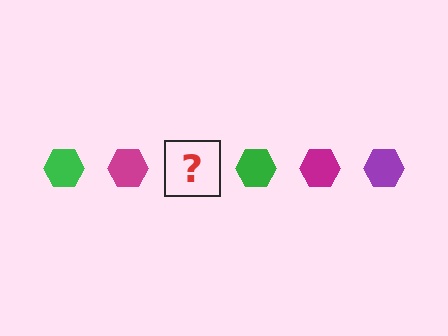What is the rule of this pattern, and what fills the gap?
The rule is that the pattern cycles through green, magenta, purple hexagons. The gap should be filled with a purple hexagon.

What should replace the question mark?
The question mark should be replaced with a purple hexagon.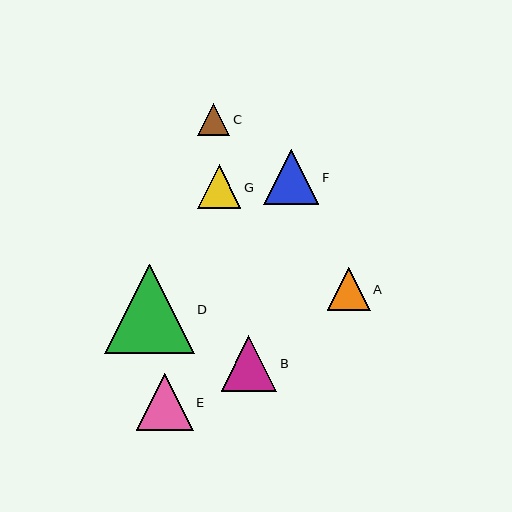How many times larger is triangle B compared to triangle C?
Triangle B is approximately 1.7 times the size of triangle C.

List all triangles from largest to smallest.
From largest to smallest: D, E, B, F, G, A, C.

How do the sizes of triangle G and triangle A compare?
Triangle G and triangle A are approximately the same size.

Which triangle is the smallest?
Triangle C is the smallest with a size of approximately 32 pixels.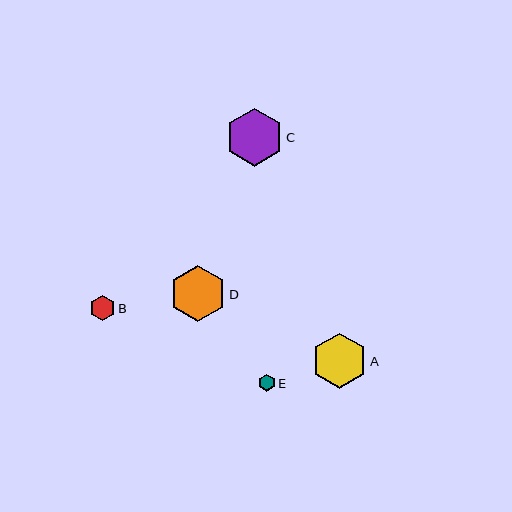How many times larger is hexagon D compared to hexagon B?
Hexagon D is approximately 2.2 times the size of hexagon B.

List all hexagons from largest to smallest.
From largest to smallest: C, D, A, B, E.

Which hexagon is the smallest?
Hexagon E is the smallest with a size of approximately 17 pixels.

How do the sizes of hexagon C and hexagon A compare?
Hexagon C and hexagon A are approximately the same size.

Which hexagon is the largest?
Hexagon C is the largest with a size of approximately 58 pixels.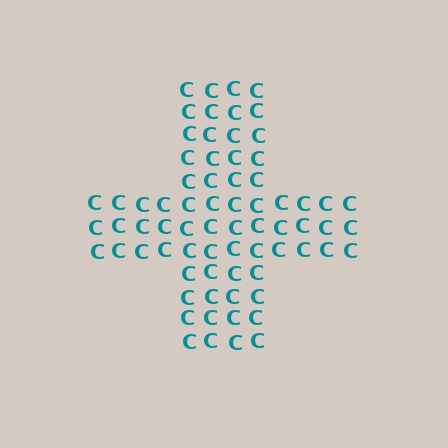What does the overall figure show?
The overall figure shows a cross.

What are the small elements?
The small elements are letter C's.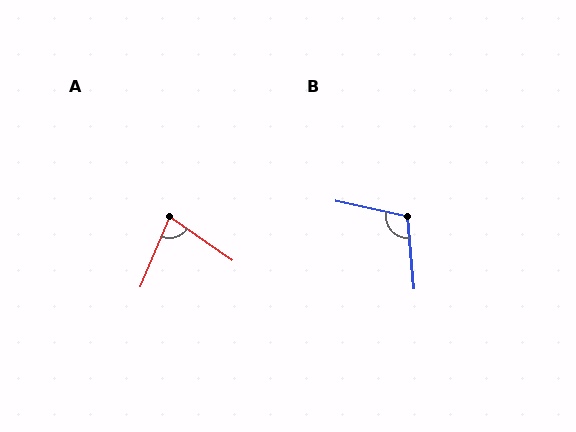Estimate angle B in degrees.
Approximately 108 degrees.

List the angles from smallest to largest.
A (78°), B (108°).